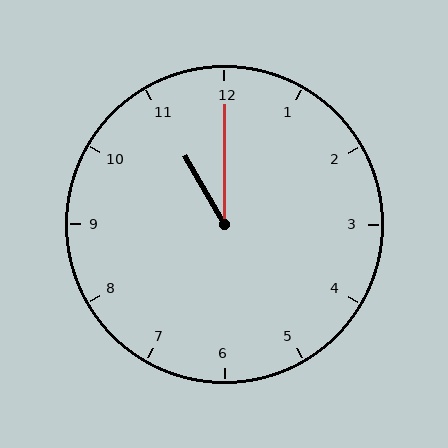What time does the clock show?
11:00.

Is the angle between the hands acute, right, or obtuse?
It is acute.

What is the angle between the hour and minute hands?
Approximately 30 degrees.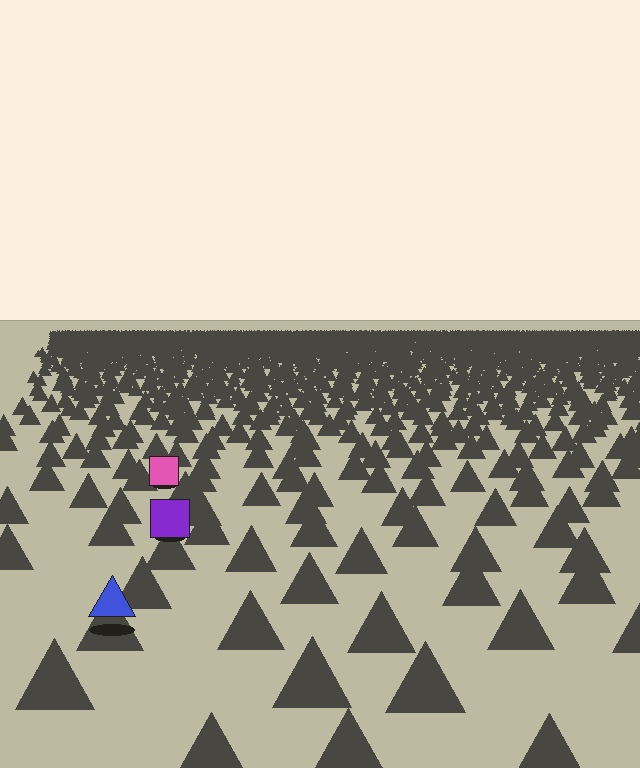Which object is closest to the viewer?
The blue triangle is closest. The texture marks near it are larger and more spread out.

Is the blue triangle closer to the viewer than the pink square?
Yes. The blue triangle is closer — you can tell from the texture gradient: the ground texture is coarser near it.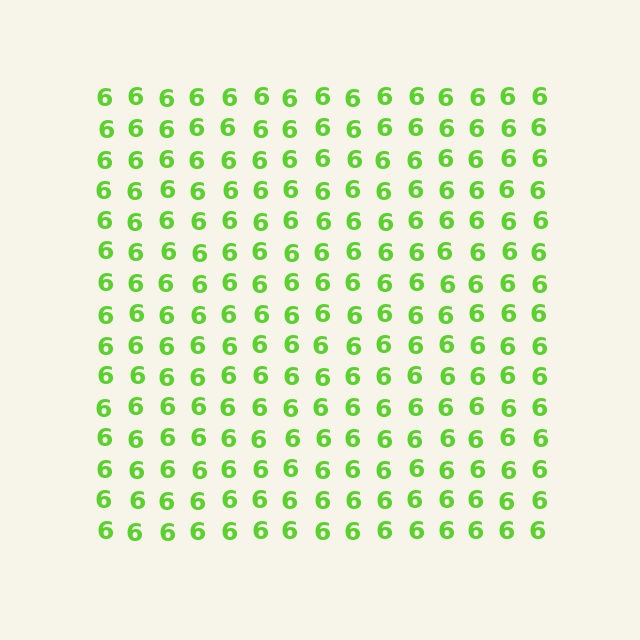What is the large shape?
The large shape is a square.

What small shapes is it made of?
It is made of small digit 6's.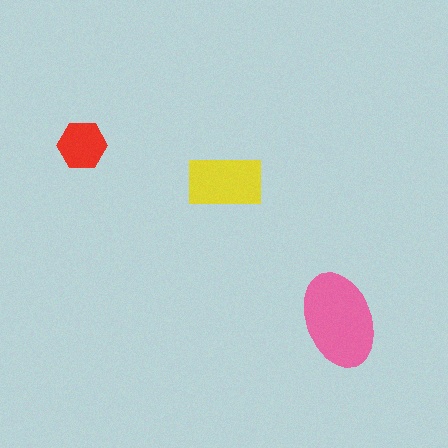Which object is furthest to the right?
The pink ellipse is rightmost.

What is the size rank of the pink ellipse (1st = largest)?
1st.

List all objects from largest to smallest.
The pink ellipse, the yellow rectangle, the red hexagon.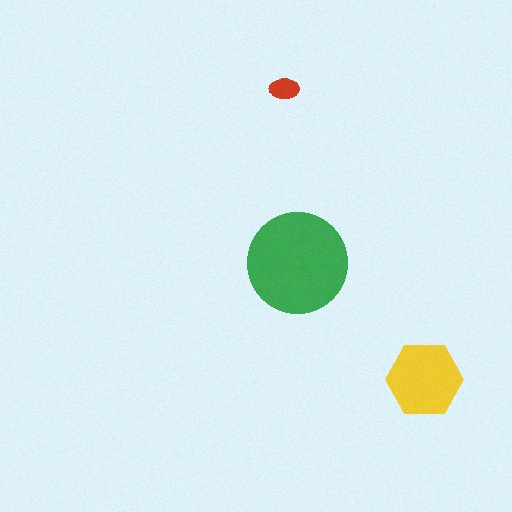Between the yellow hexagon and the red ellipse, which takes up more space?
The yellow hexagon.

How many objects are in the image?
There are 3 objects in the image.